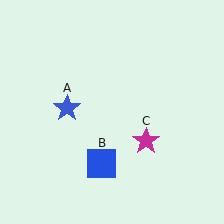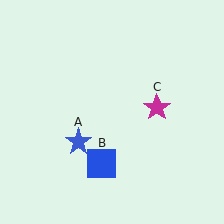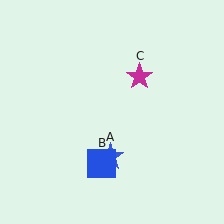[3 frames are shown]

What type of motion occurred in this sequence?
The blue star (object A), magenta star (object C) rotated counterclockwise around the center of the scene.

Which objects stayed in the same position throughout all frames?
Blue square (object B) remained stationary.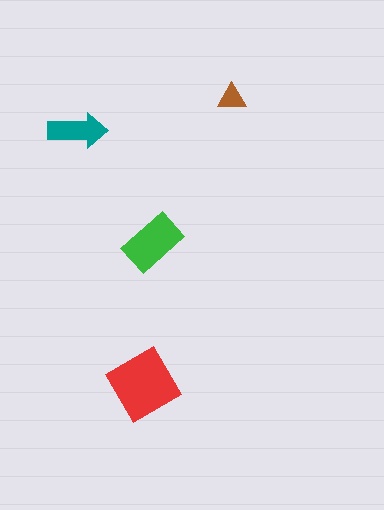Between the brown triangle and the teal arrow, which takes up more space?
The teal arrow.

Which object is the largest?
The red diamond.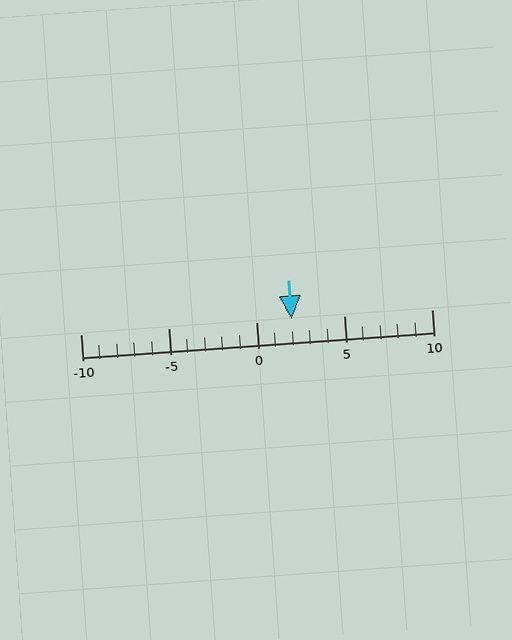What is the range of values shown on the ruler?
The ruler shows values from -10 to 10.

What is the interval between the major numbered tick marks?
The major tick marks are spaced 5 units apart.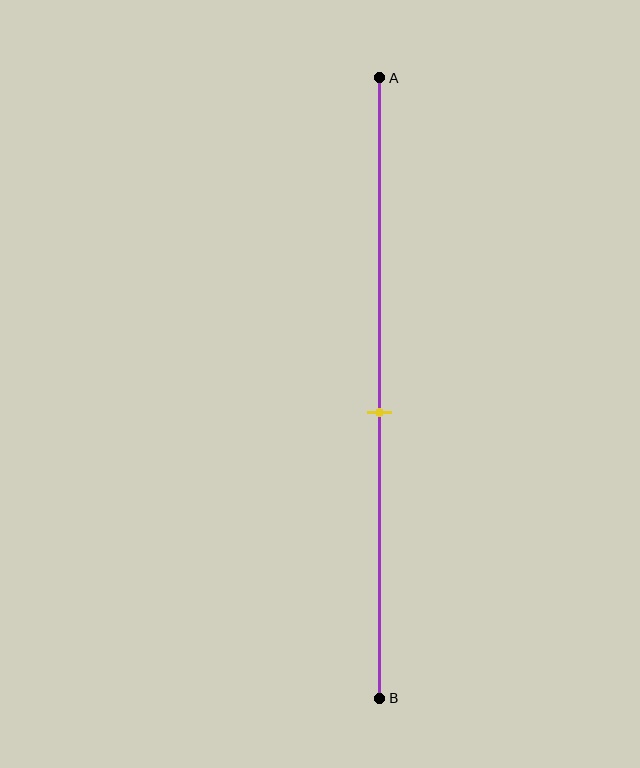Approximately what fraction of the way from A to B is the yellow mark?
The yellow mark is approximately 55% of the way from A to B.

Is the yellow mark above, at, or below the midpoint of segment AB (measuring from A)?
The yellow mark is below the midpoint of segment AB.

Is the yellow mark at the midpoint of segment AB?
No, the mark is at about 55% from A, not at the 50% midpoint.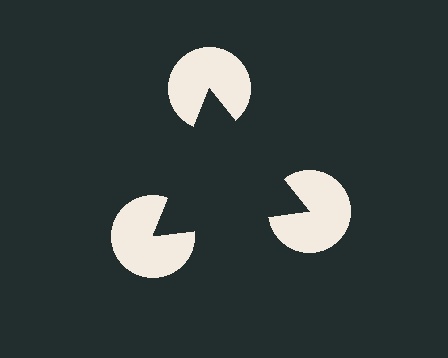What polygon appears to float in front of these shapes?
An illusory triangle — its edges are inferred from the aligned wedge cuts in the pac-man discs, not physically drawn.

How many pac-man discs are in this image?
There are 3 — one at each vertex of the illusory triangle.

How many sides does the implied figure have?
3 sides.